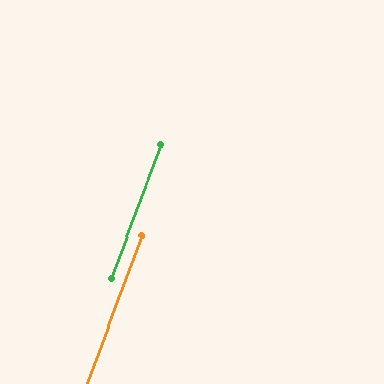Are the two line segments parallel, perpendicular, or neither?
Parallel — their directions differ by only 0.0°.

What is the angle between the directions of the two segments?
Approximately 0 degrees.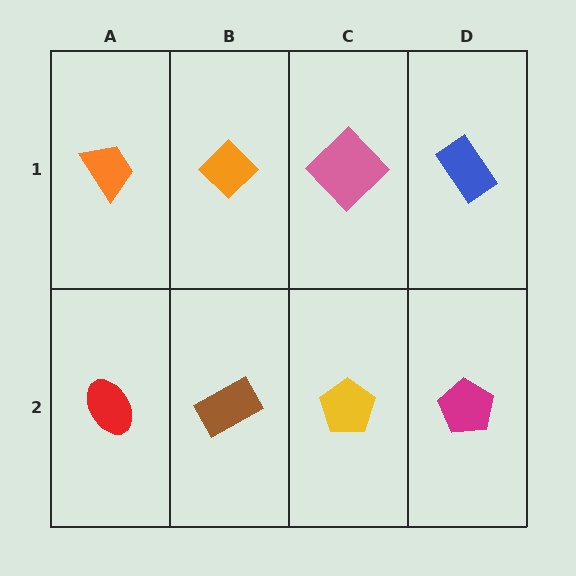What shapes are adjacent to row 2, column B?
An orange diamond (row 1, column B), a red ellipse (row 2, column A), a yellow pentagon (row 2, column C).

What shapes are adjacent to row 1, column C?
A yellow pentagon (row 2, column C), an orange diamond (row 1, column B), a blue rectangle (row 1, column D).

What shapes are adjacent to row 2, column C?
A pink diamond (row 1, column C), a brown rectangle (row 2, column B), a magenta pentagon (row 2, column D).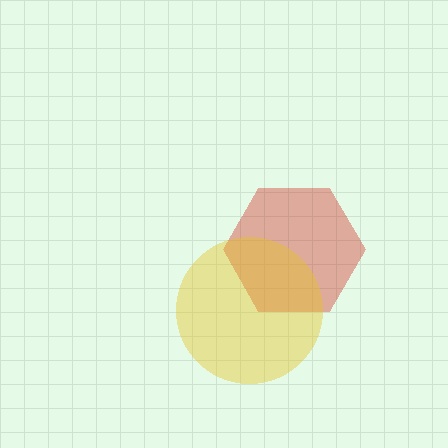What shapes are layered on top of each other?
The layered shapes are: a red hexagon, a yellow circle.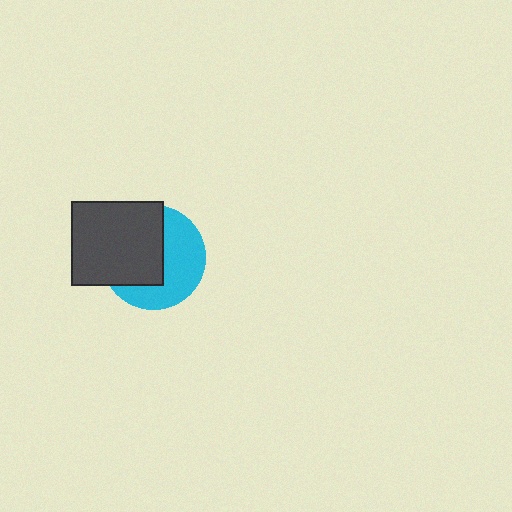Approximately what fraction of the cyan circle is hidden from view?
Roughly 51% of the cyan circle is hidden behind the dark gray rectangle.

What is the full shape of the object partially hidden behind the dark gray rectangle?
The partially hidden object is a cyan circle.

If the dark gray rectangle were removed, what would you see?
You would see the complete cyan circle.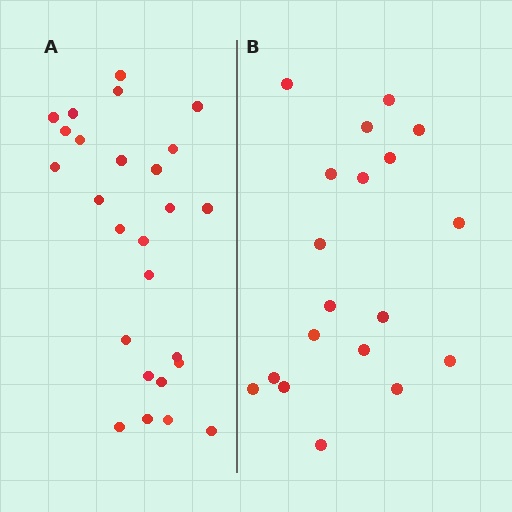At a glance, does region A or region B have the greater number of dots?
Region A (the left region) has more dots.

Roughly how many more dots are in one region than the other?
Region A has roughly 8 or so more dots than region B.